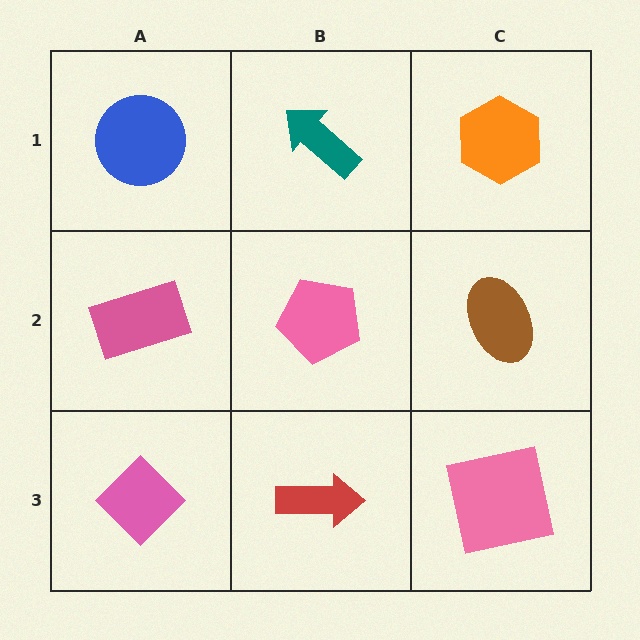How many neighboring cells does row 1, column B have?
3.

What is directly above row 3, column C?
A brown ellipse.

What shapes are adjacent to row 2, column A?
A blue circle (row 1, column A), a pink diamond (row 3, column A), a pink pentagon (row 2, column B).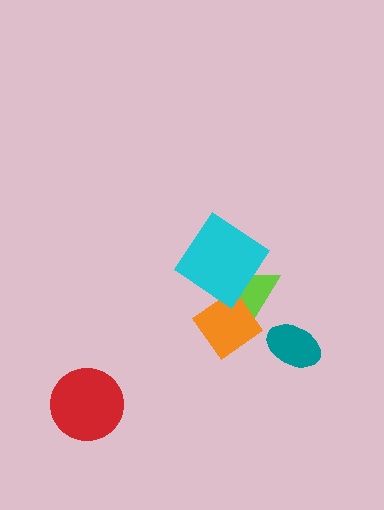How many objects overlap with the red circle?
0 objects overlap with the red circle.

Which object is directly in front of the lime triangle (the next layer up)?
The orange diamond is directly in front of the lime triangle.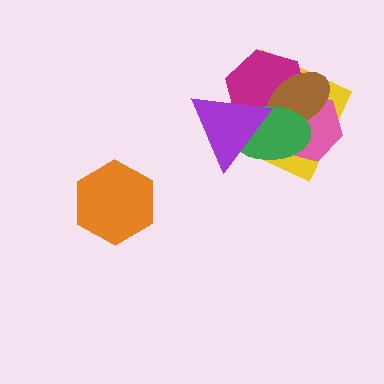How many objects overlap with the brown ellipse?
4 objects overlap with the brown ellipse.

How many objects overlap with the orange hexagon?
0 objects overlap with the orange hexagon.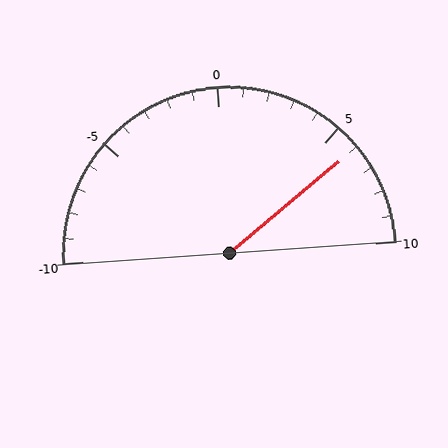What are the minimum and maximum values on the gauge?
The gauge ranges from -10 to 10.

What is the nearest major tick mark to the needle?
The nearest major tick mark is 5.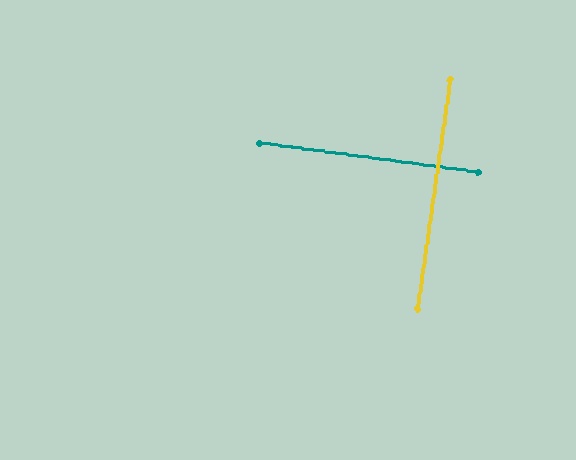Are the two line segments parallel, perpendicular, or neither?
Perpendicular — they meet at approximately 89°.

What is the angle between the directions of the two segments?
Approximately 89 degrees.